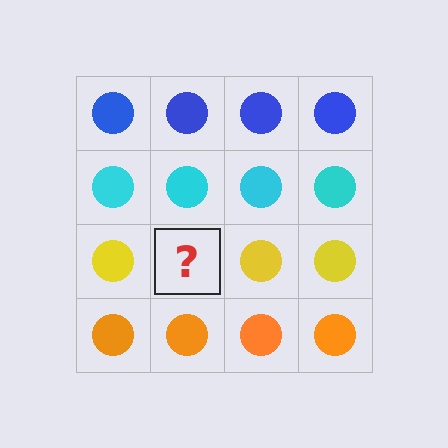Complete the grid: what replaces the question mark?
The question mark should be replaced with a yellow circle.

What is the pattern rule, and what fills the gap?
The rule is that each row has a consistent color. The gap should be filled with a yellow circle.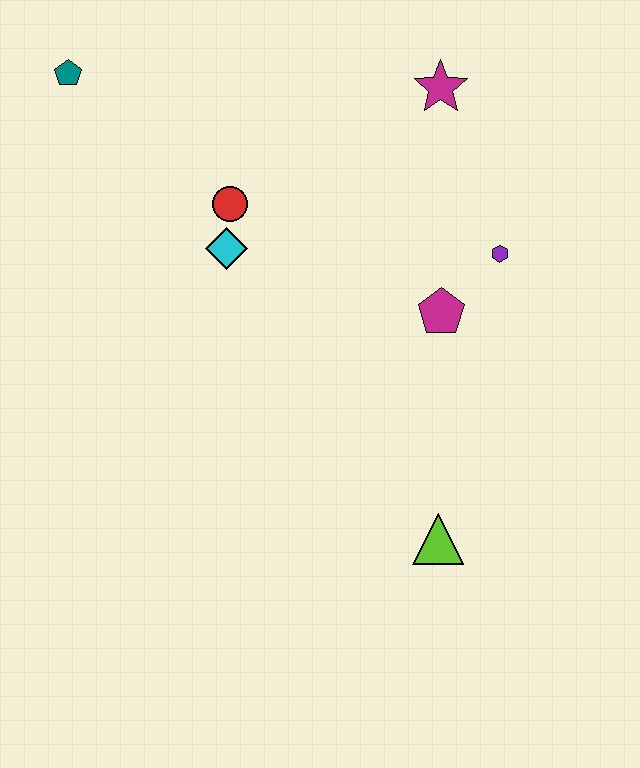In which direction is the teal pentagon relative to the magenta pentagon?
The teal pentagon is to the left of the magenta pentagon.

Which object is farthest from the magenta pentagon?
The teal pentagon is farthest from the magenta pentagon.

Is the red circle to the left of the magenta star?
Yes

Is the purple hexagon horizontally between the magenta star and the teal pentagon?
No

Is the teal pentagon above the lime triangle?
Yes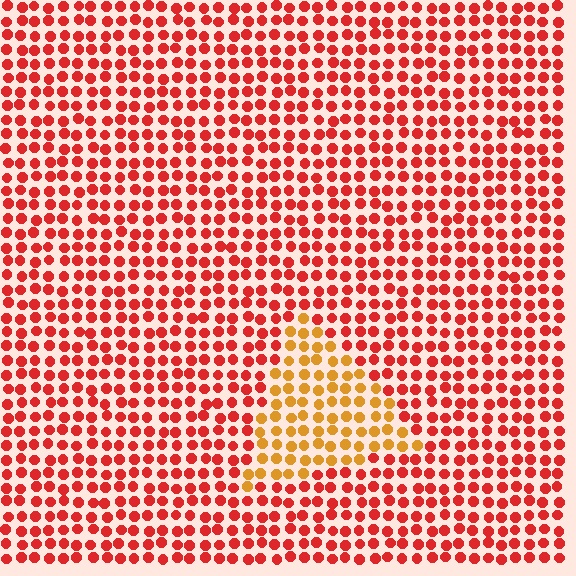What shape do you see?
I see a triangle.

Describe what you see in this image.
The image is filled with small red elements in a uniform arrangement. A triangle-shaped region is visible where the elements are tinted to a slightly different hue, forming a subtle color boundary.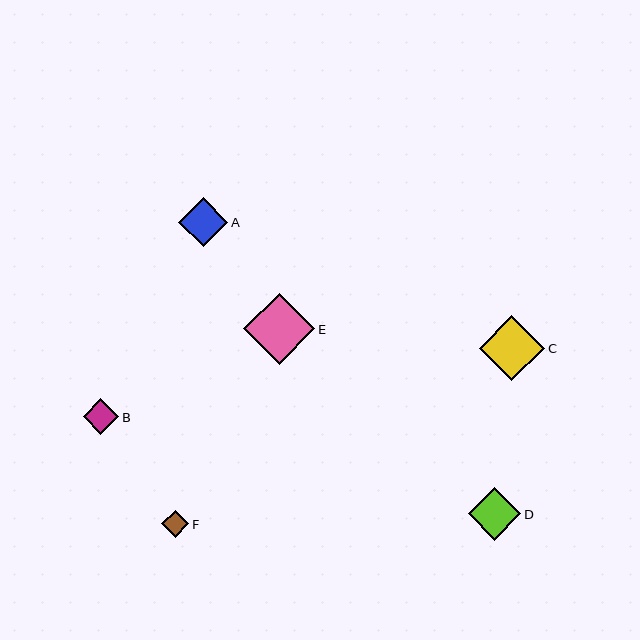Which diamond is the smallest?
Diamond F is the smallest with a size of approximately 27 pixels.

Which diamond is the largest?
Diamond E is the largest with a size of approximately 71 pixels.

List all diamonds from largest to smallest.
From largest to smallest: E, C, D, A, B, F.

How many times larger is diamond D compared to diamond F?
Diamond D is approximately 2.0 times the size of diamond F.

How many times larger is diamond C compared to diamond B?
Diamond C is approximately 1.8 times the size of diamond B.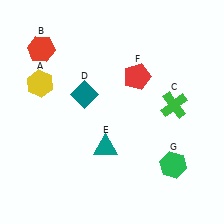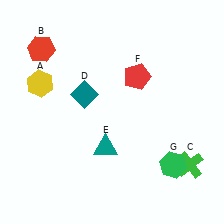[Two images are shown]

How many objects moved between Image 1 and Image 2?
1 object moved between the two images.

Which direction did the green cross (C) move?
The green cross (C) moved down.